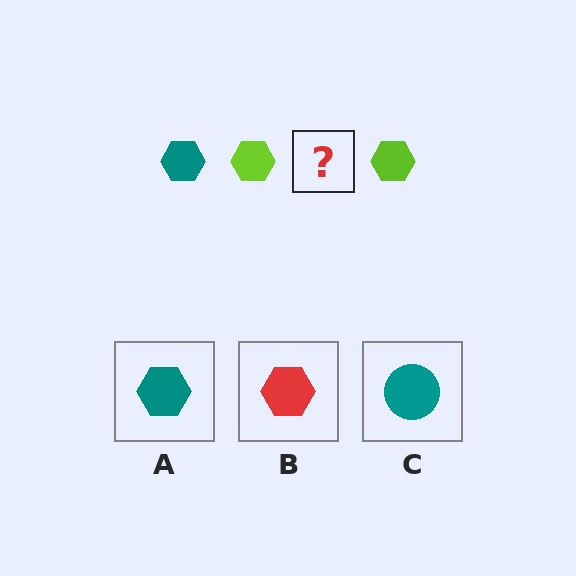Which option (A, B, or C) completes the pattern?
A.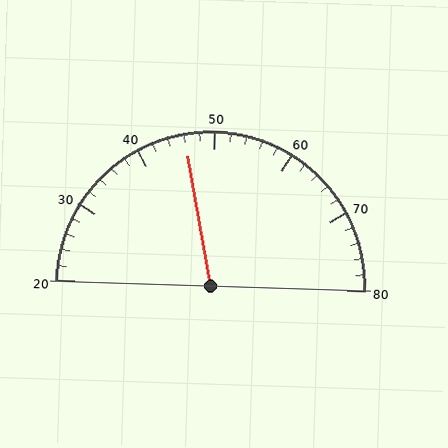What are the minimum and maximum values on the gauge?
The gauge ranges from 20 to 80.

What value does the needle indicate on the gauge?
The needle indicates approximately 46.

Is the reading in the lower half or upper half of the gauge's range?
The reading is in the lower half of the range (20 to 80).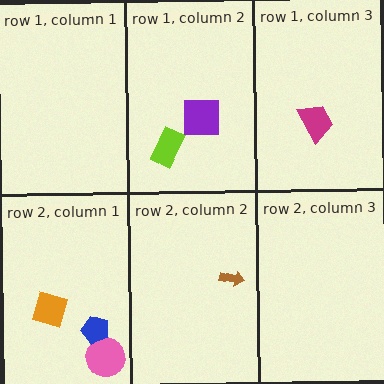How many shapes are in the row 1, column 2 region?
2.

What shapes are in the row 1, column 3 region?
The magenta trapezoid.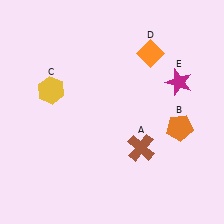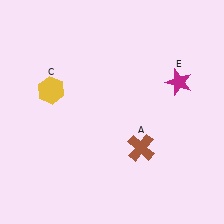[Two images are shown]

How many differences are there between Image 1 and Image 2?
There are 2 differences between the two images.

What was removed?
The orange pentagon (B), the orange diamond (D) were removed in Image 2.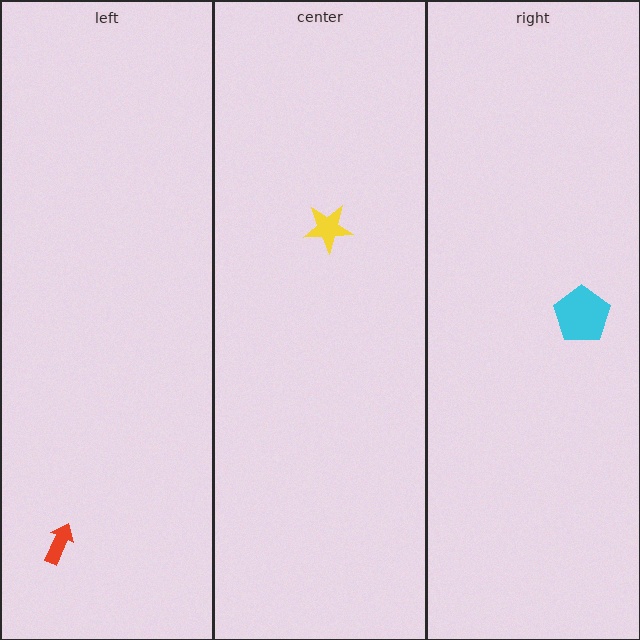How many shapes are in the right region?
1.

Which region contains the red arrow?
The left region.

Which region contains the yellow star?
The center region.